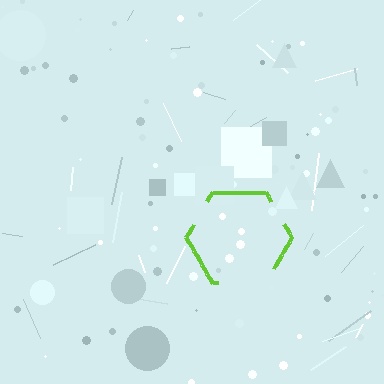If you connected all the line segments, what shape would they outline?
They would outline a hexagon.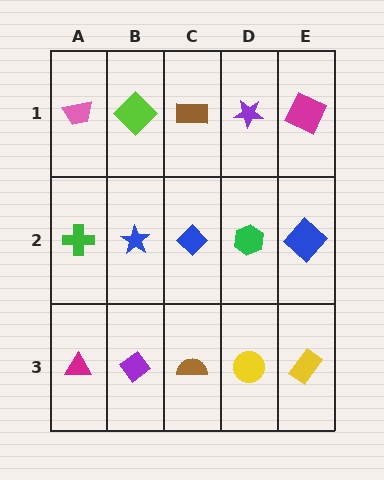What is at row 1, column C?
A brown rectangle.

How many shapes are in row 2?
5 shapes.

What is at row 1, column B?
A lime diamond.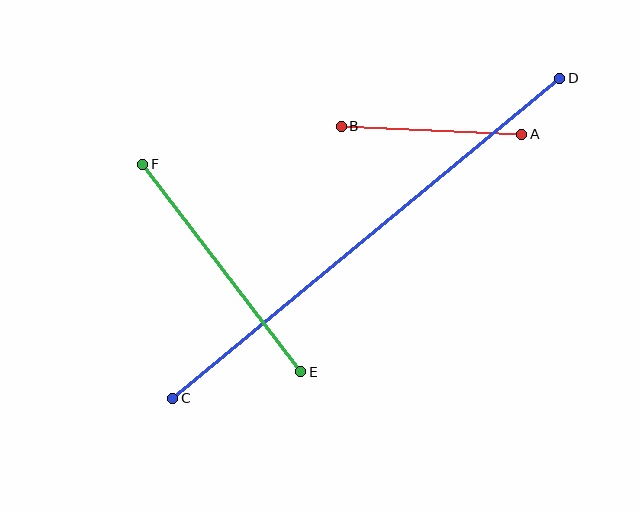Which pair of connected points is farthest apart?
Points C and D are farthest apart.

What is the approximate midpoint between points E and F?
The midpoint is at approximately (222, 268) pixels.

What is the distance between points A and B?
The distance is approximately 181 pixels.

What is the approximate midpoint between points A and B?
The midpoint is at approximately (432, 130) pixels.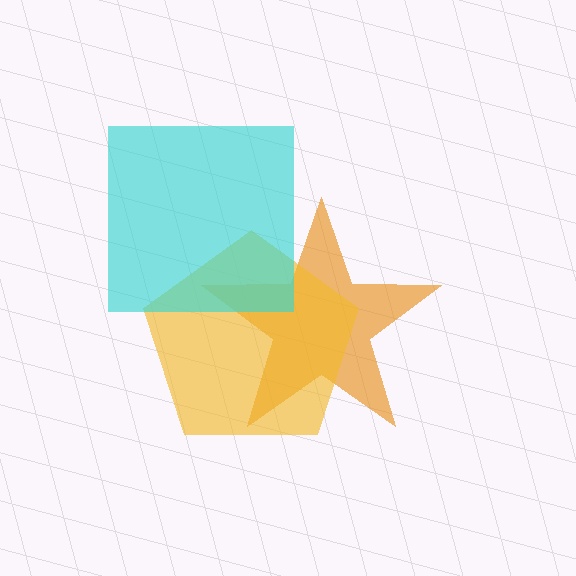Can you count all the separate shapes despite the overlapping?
Yes, there are 3 separate shapes.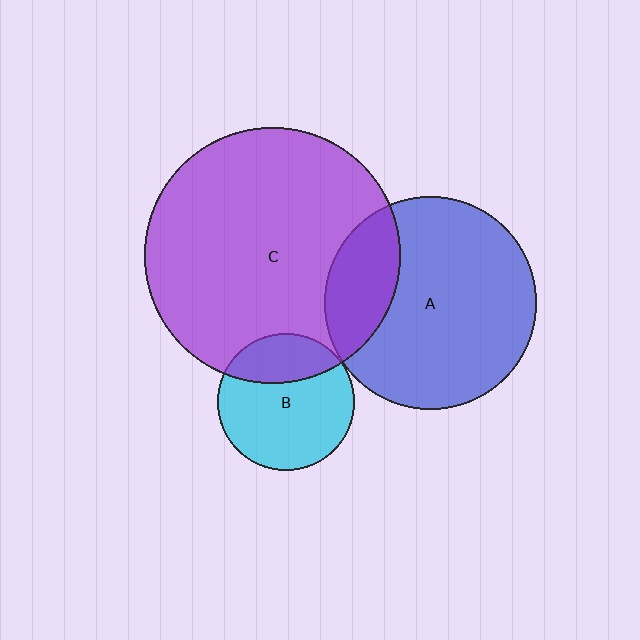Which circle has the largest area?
Circle C (purple).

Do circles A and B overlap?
Yes.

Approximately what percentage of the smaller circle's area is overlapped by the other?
Approximately 5%.